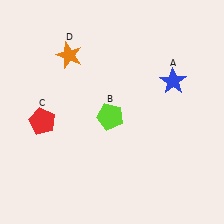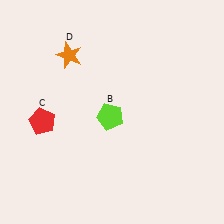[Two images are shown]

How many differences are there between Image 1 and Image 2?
There is 1 difference between the two images.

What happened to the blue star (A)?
The blue star (A) was removed in Image 2. It was in the top-right area of Image 1.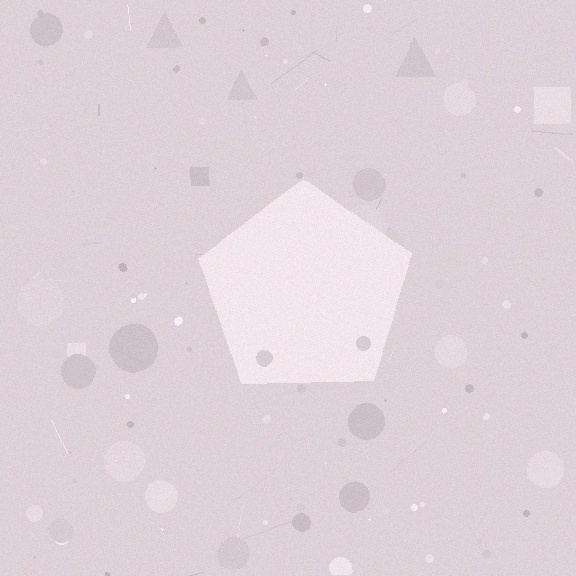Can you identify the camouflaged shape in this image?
The camouflaged shape is a pentagon.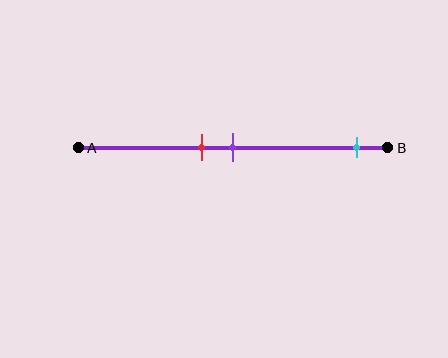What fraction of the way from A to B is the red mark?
The red mark is approximately 40% (0.4) of the way from A to B.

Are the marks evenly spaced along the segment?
No, the marks are not evenly spaced.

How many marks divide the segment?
There are 3 marks dividing the segment.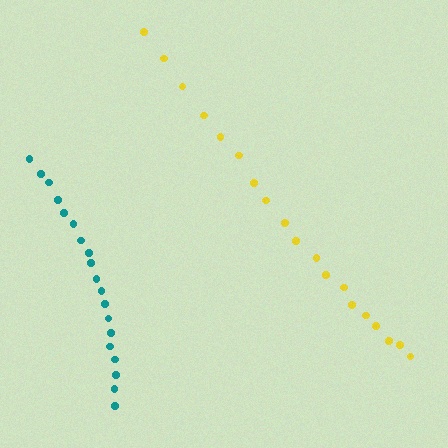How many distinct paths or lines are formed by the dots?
There are 2 distinct paths.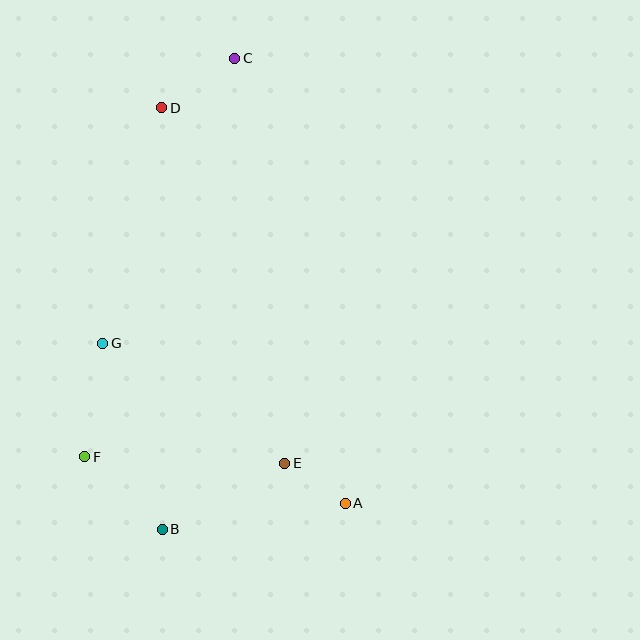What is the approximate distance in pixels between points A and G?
The distance between A and G is approximately 291 pixels.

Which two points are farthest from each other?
Points B and C are farthest from each other.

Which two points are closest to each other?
Points A and E are closest to each other.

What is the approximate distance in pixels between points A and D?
The distance between A and D is approximately 436 pixels.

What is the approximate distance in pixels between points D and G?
The distance between D and G is approximately 243 pixels.